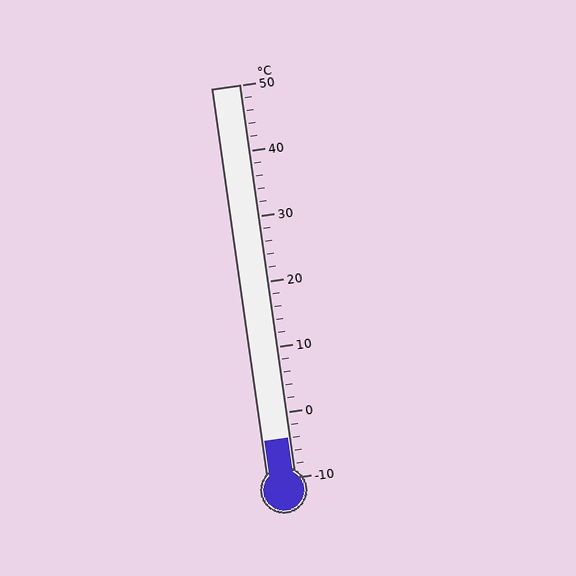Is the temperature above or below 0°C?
The temperature is below 0°C.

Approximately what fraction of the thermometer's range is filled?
The thermometer is filled to approximately 10% of its range.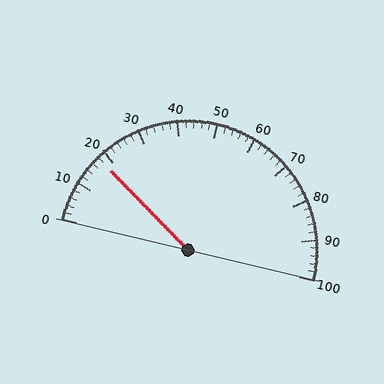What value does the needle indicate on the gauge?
The needle indicates approximately 18.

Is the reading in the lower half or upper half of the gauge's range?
The reading is in the lower half of the range (0 to 100).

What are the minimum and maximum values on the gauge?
The gauge ranges from 0 to 100.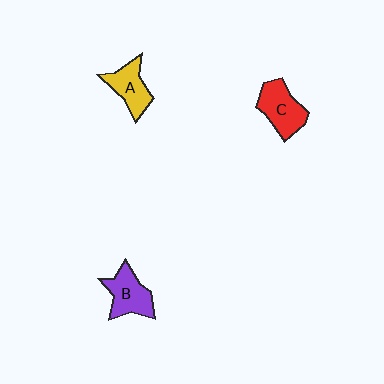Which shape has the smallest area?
Shape A (yellow).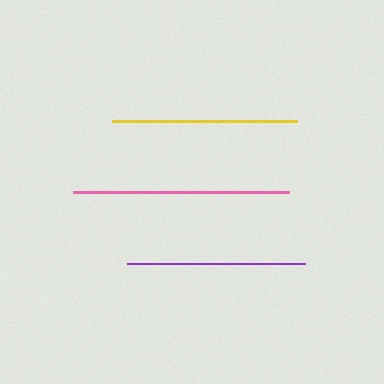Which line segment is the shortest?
The purple line is the shortest at approximately 178 pixels.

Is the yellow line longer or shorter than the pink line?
The pink line is longer than the yellow line.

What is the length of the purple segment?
The purple segment is approximately 178 pixels long.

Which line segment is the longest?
The pink line is the longest at approximately 215 pixels.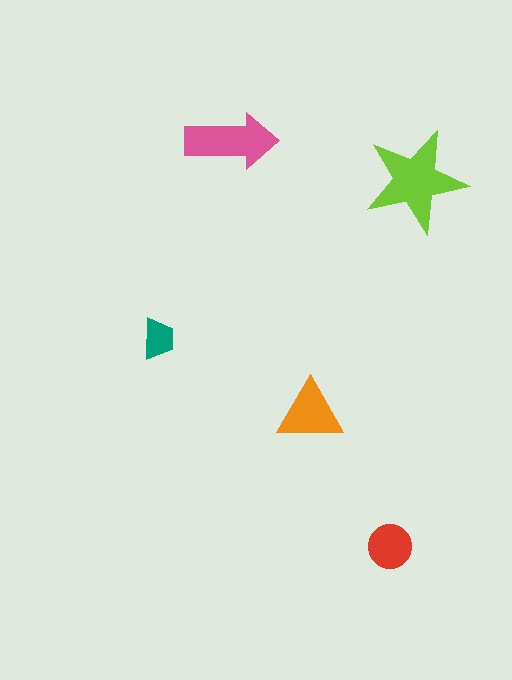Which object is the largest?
The lime star.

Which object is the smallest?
The teal trapezoid.